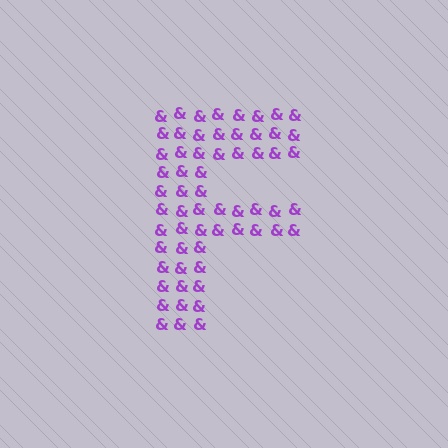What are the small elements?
The small elements are ampersands.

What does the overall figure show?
The overall figure shows the letter F.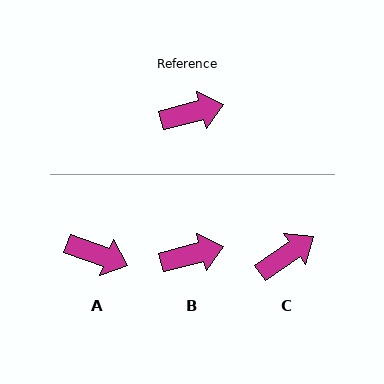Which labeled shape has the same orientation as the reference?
B.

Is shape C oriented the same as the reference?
No, it is off by about 21 degrees.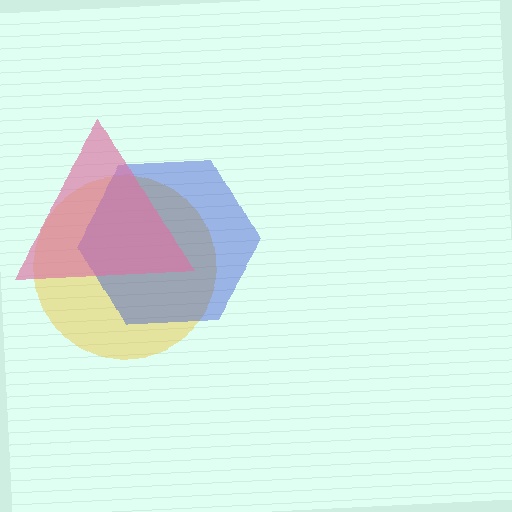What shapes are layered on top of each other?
The layered shapes are: a yellow circle, a blue hexagon, a pink triangle.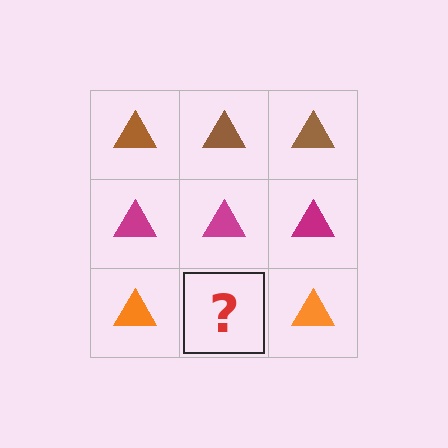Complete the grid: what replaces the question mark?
The question mark should be replaced with an orange triangle.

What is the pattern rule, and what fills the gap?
The rule is that each row has a consistent color. The gap should be filled with an orange triangle.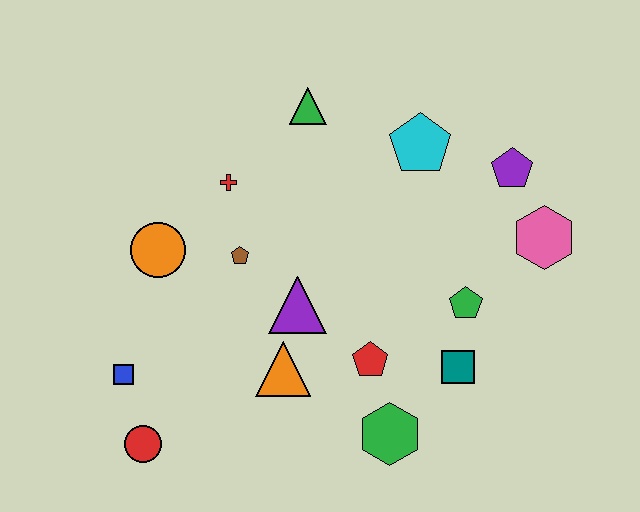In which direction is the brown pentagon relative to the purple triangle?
The brown pentagon is to the left of the purple triangle.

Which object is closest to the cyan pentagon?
The purple pentagon is closest to the cyan pentagon.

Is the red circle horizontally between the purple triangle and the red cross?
No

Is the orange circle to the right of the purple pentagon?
No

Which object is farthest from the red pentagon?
The green triangle is farthest from the red pentagon.